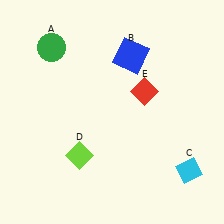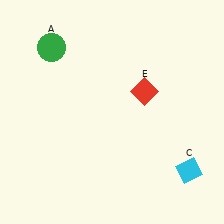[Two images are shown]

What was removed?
The lime diamond (D), the blue square (B) were removed in Image 2.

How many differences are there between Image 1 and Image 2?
There are 2 differences between the two images.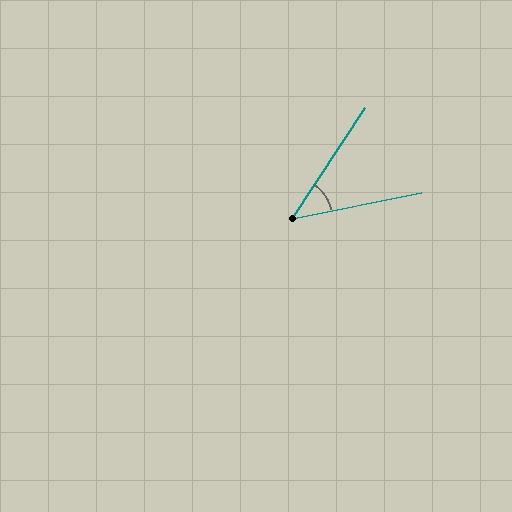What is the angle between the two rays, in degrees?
Approximately 45 degrees.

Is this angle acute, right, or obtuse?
It is acute.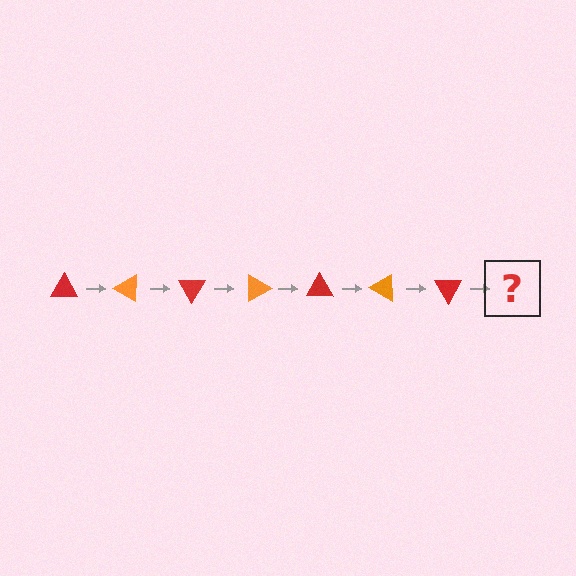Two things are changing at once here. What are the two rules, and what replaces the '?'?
The two rules are that it rotates 30 degrees each step and the color cycles through red and orange. The '?' should be an orange triangle, rotated 210 degrees from the start.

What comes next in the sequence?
The next element should be an orange triangle, rotated 210 degrees from the start.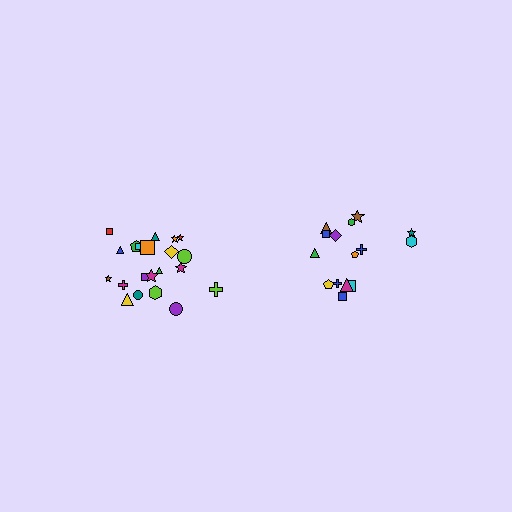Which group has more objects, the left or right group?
The left group.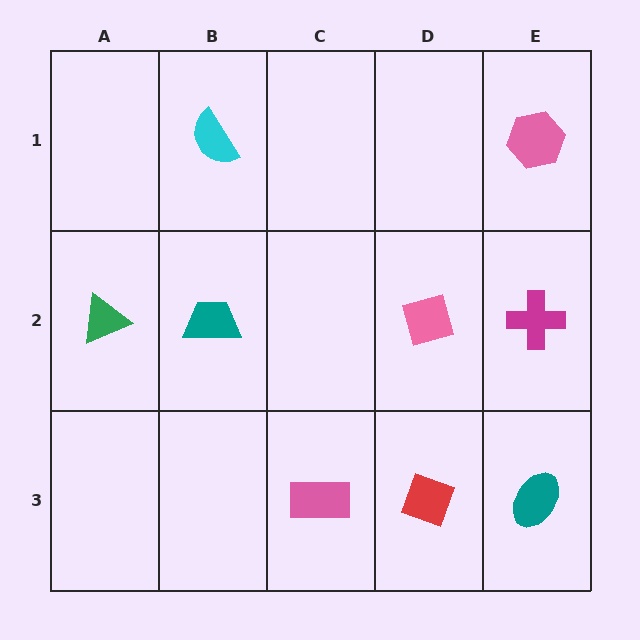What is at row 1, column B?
A cyan semicircle.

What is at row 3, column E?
A teal ellipse.